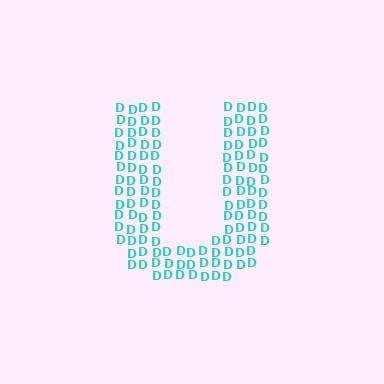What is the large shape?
The large shape is the letter U.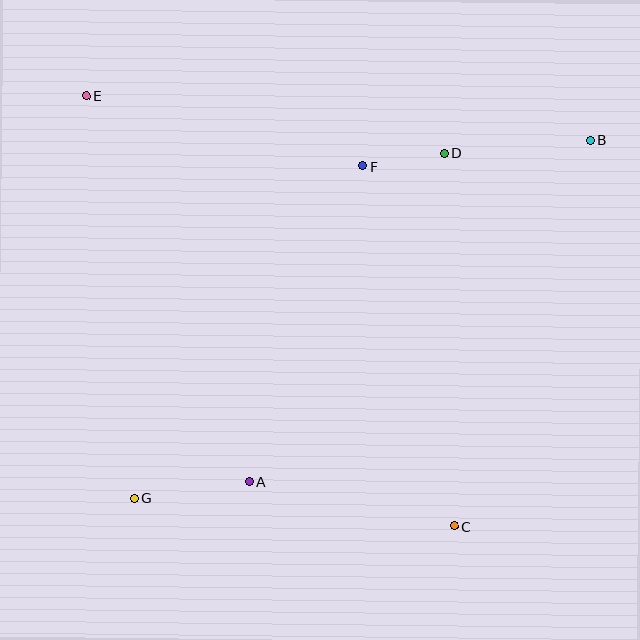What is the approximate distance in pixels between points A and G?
The distance between A and G is approximately 117 pixels.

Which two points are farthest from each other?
Points B and G are farthest from each other.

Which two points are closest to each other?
Points D and F are closest to each other.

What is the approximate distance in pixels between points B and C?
The distance between B and C is approximately 410 pixels.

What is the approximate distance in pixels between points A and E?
The distance between A and E is approximately 419 pixels.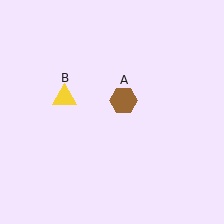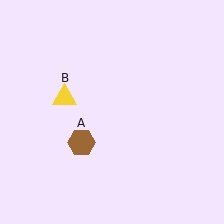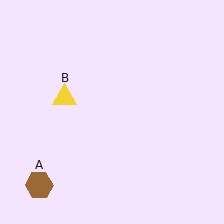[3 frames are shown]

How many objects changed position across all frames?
1 object changed position: brown hexagon (object A).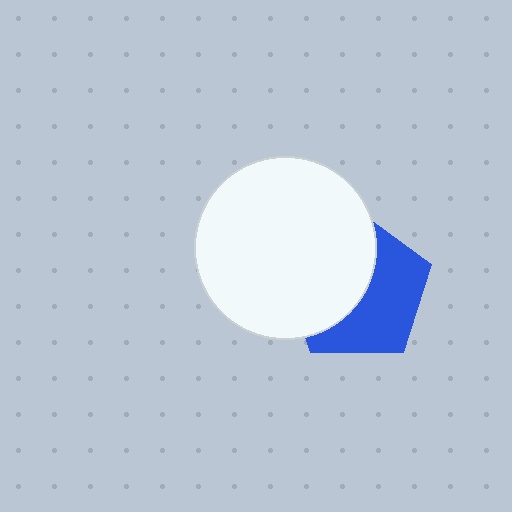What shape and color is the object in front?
The object in front is a white circle.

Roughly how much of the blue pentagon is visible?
About half of it is visible (roughly 50%).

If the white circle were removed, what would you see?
You would see the complete blue pentagon.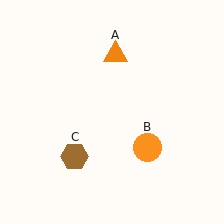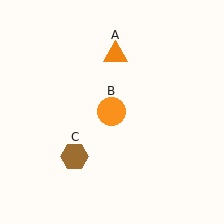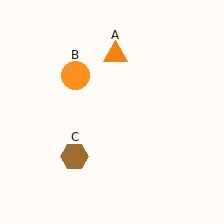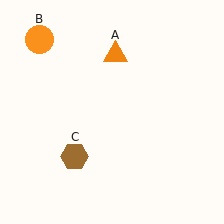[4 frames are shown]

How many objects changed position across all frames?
1 object changed position: orange circle (object B).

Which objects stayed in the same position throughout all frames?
Orange triangle (object A) and brown hexagon (object C) remained stationary.